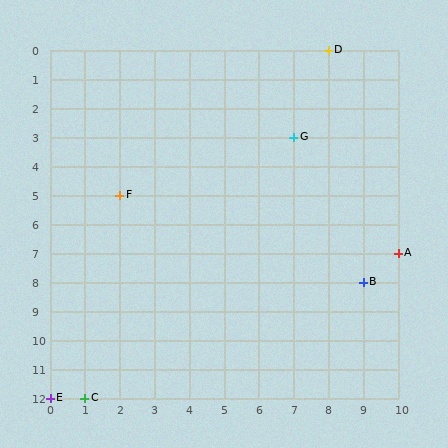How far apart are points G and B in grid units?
Points G and B are 2 columns and 5 rows apart (about 5.4 grid units diagonally).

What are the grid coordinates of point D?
Point D is at grid coordinates (8, 0).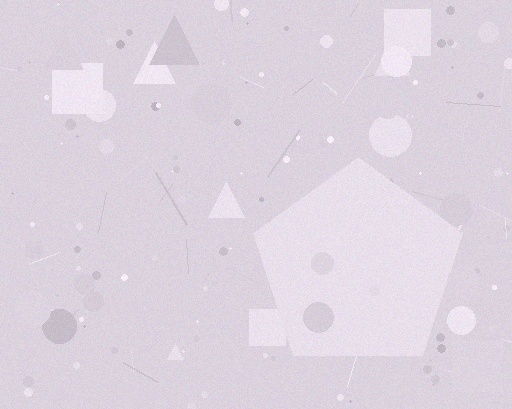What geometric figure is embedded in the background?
A pentagon is embedded in the background.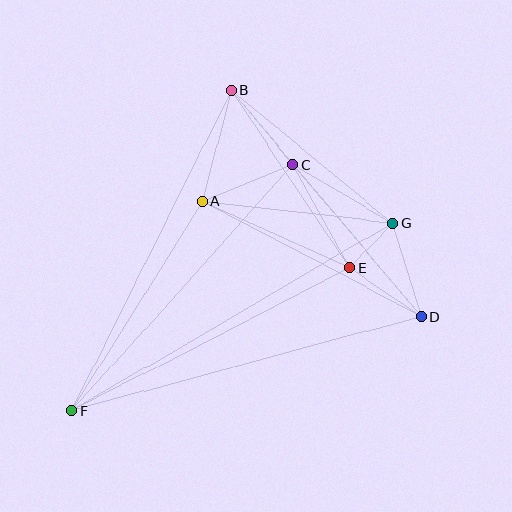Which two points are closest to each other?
Points E and G are closest to each other.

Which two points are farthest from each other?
Points F and G are farthest from each other.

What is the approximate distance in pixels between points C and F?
The distance between C and F is approximately 331 pixels.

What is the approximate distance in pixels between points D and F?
The distance between D and F is approximately 361 pixels.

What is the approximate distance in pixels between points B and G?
The distance between B and G is approximately 209 pixels.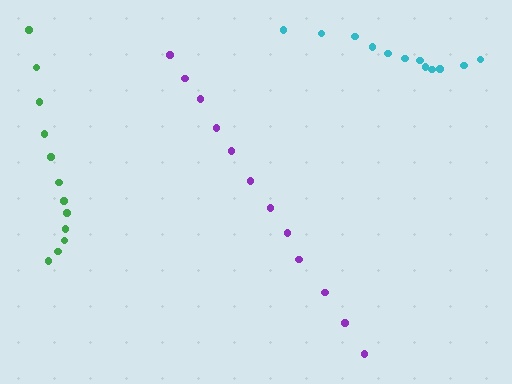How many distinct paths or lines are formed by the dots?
There are 3 distinct paths.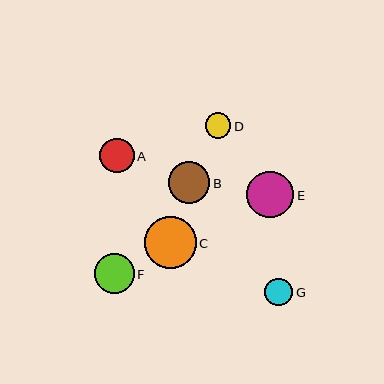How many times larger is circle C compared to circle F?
Circle C is approximately 1.3 times the size of circle F.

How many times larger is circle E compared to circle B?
Circle E is approximately 1.1 times the size of circle B.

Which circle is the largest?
Circle C is the largest with a size of approximately 52 pixels.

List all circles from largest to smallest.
From largest to smallest: C, E, B, F, A, G, D.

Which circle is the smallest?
Circle D is the smallest with a size of approximately 25 pixels.